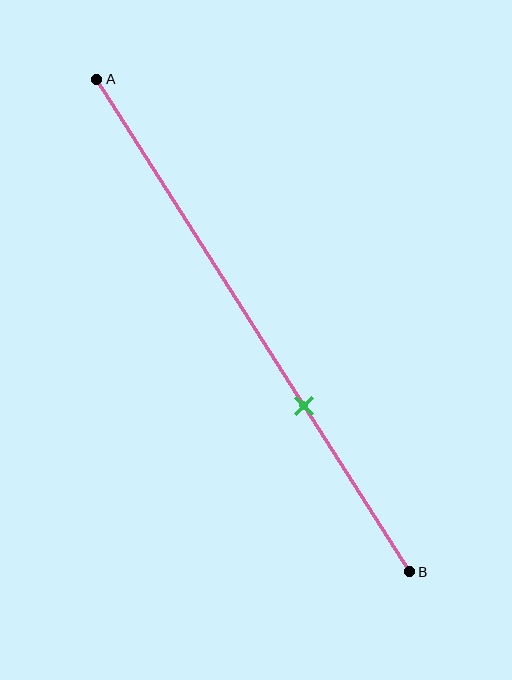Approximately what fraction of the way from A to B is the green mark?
The green mark is approximately 65% of the way from A to B.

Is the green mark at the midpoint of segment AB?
No, the mark is at about 65% from A, not at the 50% midpoint.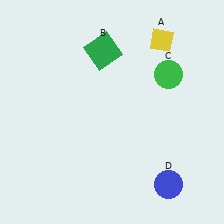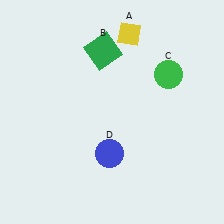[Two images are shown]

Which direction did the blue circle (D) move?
The blue circle (D) moved left.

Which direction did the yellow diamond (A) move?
The yellow diamond (A) moved left.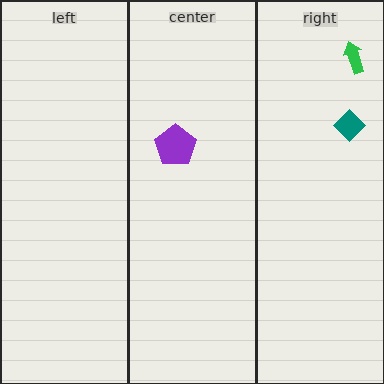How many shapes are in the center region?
1.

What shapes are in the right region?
The teal diamond, the green arrow.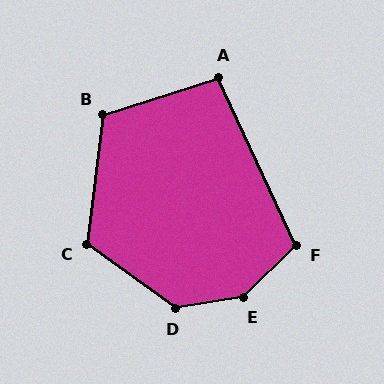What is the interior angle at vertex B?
Approximately 115 degrees (obtuse).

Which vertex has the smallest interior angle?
A, at approximately 97 degrees.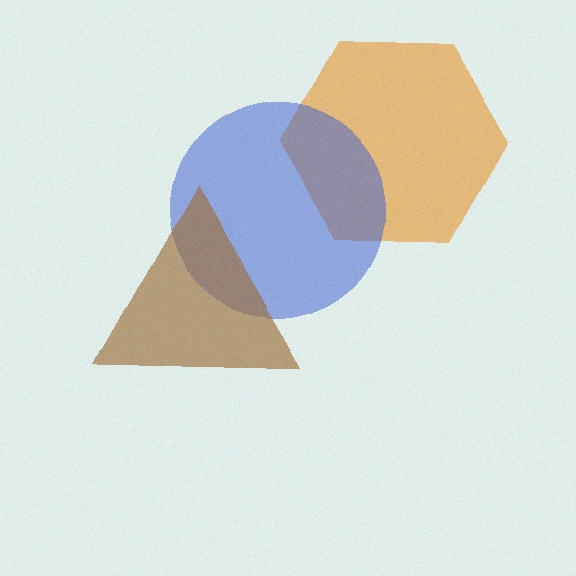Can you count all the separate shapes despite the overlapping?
Yes, there are 3 separate shapes.